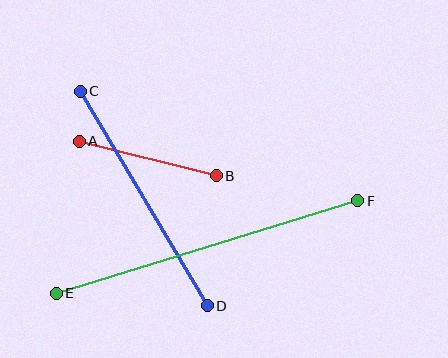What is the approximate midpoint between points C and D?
The midpoint is at approximately (144, 199) pixels.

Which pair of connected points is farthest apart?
Points E and F are farthest apart.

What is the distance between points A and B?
The distance is approximately 141 pixels.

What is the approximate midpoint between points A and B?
The midpoint is at approximately (148, 158) pixels.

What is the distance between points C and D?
The distance is approximately 249 pixels.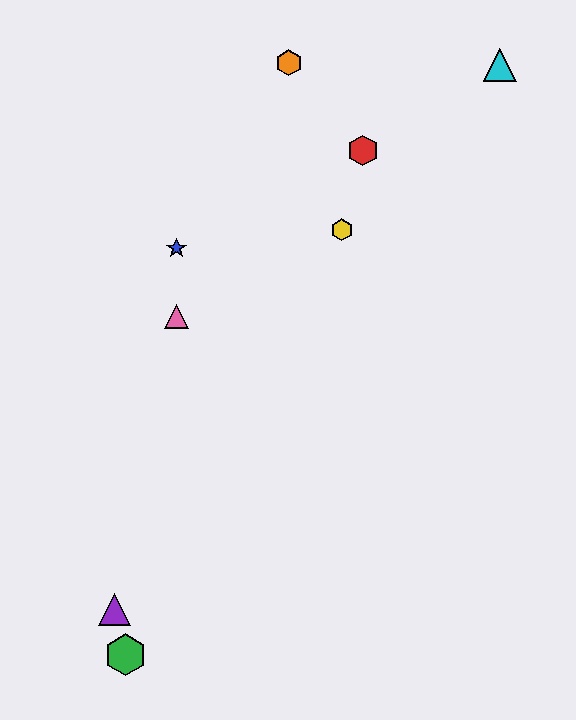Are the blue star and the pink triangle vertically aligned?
Yes, both are at x≈176.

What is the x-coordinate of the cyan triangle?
The cyan triangle is at x≈500.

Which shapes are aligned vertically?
The blue star, the pink triangle are aligned vertically.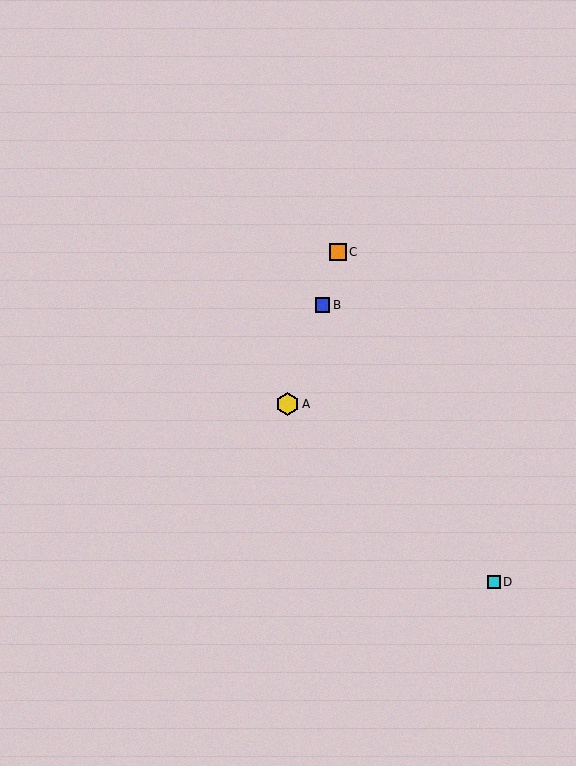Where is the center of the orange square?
The center of the orange square is at (338, 252).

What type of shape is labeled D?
Shape D is a cyan square.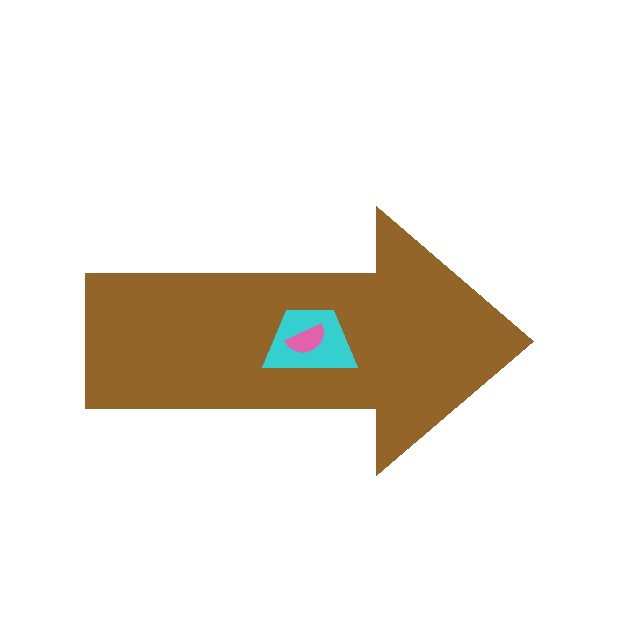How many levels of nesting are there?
3.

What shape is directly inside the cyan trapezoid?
The pink semicircle.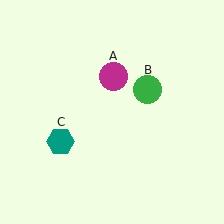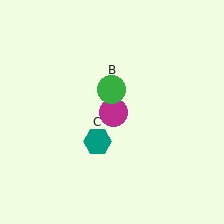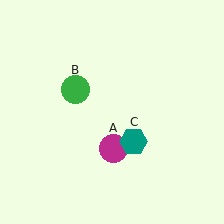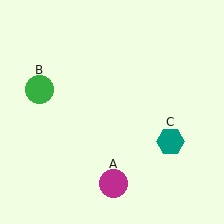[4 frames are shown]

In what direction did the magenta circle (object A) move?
The magenta circle (object A) moved down.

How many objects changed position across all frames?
3 objects changed position: magenta circle (object A), green circle (object B), teal hexagon (object C).